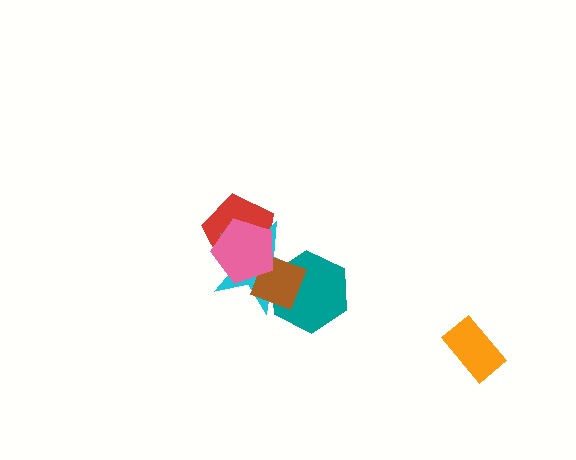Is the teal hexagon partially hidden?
Yes, it is partially covered by another shape.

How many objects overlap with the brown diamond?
3 objects overlap with the brown diamond.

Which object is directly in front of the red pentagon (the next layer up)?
The cyan star is directly in front of the red pentagon.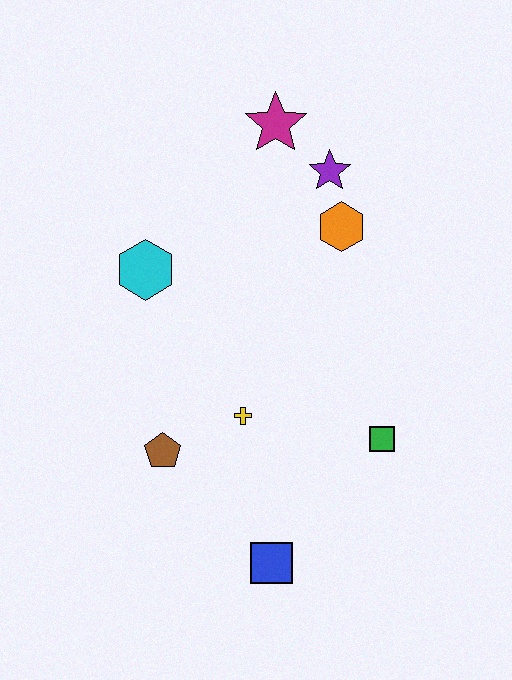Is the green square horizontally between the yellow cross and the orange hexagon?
No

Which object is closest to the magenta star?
The purple star is closest to the magenta star.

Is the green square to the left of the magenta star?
No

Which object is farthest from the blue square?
The magenta star is farthest from the blue square.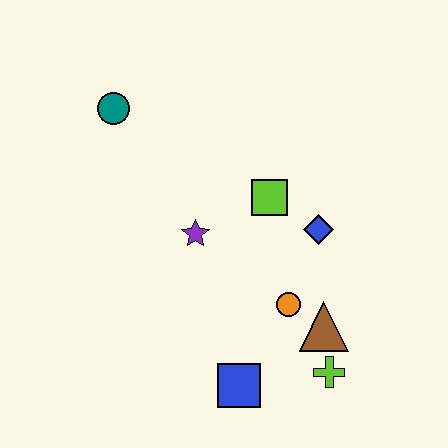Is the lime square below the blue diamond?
No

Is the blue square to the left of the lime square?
Yes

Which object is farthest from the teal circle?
The lime cross is farthest from the teal circle.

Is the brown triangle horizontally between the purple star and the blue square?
No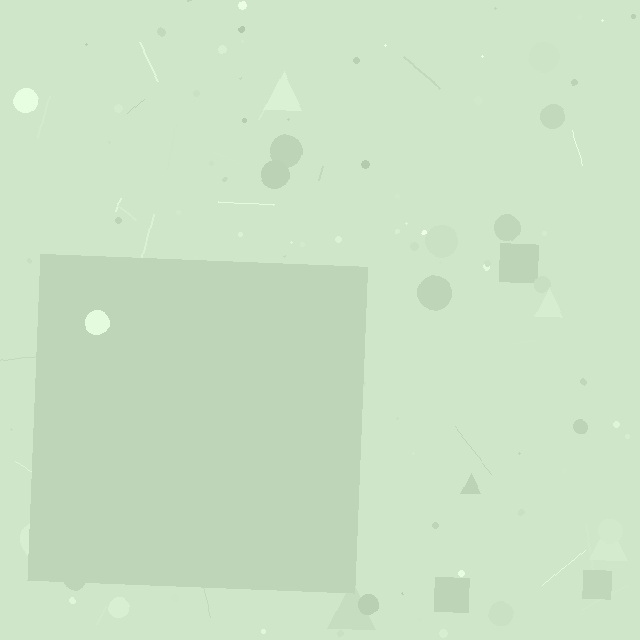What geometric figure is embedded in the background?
A square is embedded in the background.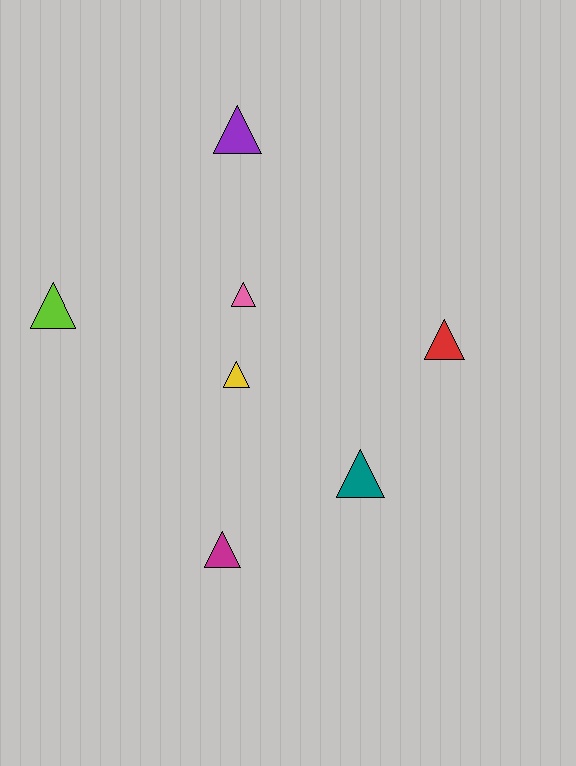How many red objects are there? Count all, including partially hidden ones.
There is 1 red object.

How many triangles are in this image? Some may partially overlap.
There are 7 triangles.